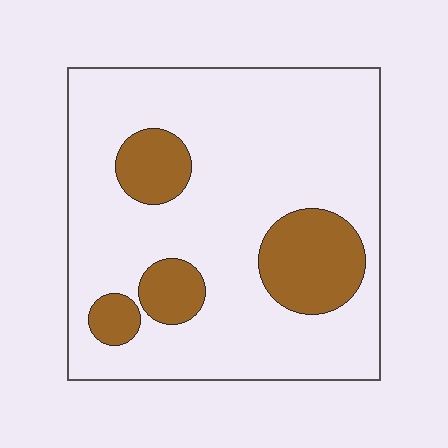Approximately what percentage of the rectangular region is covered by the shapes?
Approximately 20%.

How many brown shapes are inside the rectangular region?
4.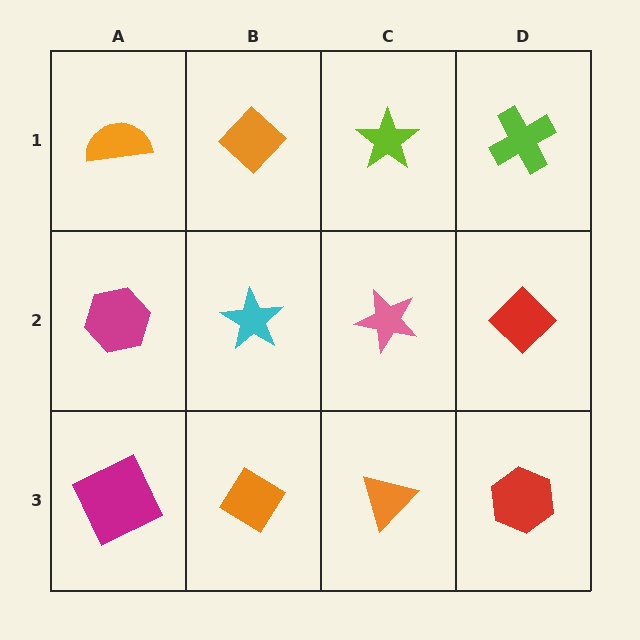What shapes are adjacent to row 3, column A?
A magenta hexagon (row 2, column A), an orange diamond (row 3, column B).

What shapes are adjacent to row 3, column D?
A red diamond (row 2, column D), an orange triangle (row 3, column C).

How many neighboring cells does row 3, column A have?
2.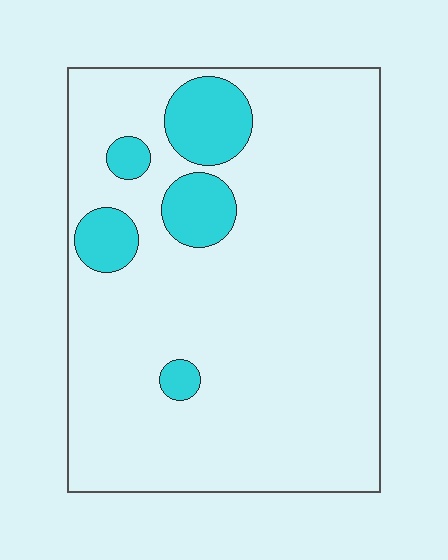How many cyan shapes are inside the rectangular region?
5.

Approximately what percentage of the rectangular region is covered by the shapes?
Approximately 15%.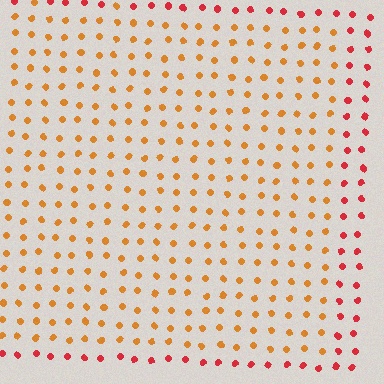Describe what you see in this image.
The image is filled with small red elements in a uniform arrangement. A rectangle-shaped region is visible where the elements are tinted to a slightly different hue, forming a subtle color boundary.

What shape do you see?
I see a rectangle.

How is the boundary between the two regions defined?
The boundary is defined purely by a slight shift in hue (about 37 degrees). Spacing, size, and orientation are identical on both sides.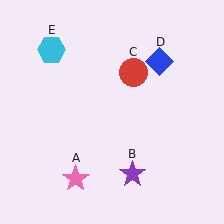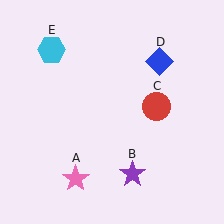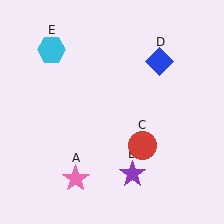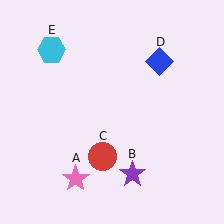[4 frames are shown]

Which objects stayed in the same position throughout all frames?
Pink star (object A) and purple star (object B) and blue diamond (object D) and cyan hexagon (object E) remained stationary.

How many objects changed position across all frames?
1 object changed position: red circle (object C).